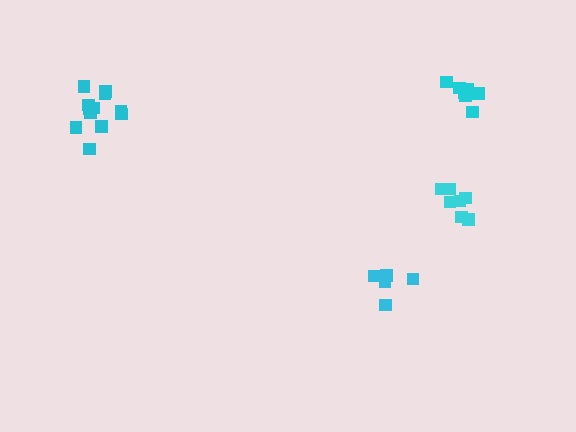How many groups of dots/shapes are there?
There are 4 groups.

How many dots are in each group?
Group 1: 7 dots, Group 2: 12 dots, Group 3: 6 dots, Group 4: 7 dots (32 total).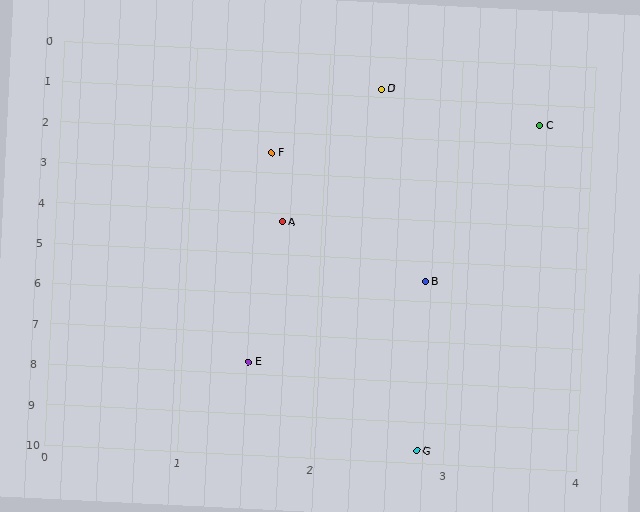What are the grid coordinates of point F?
Point F is at approximately (1.6, 2.5).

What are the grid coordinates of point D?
Point D is at approximately (2.4, 0.8).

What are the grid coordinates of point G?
Point G is at approximately (2.8, 9.7).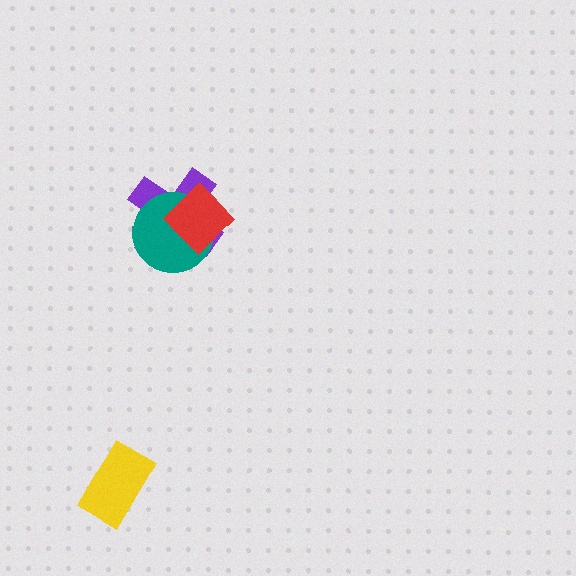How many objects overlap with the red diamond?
2 objects overlap with the red diamond.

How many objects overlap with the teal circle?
2 objects overlap with the teal circle.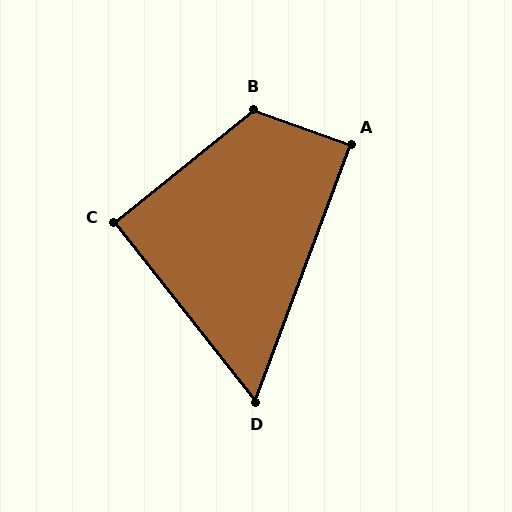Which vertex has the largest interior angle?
B, at approximately 121 degrees.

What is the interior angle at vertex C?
Approximately 91 degrees (approximately right).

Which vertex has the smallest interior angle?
D, at approximately 59 degrees.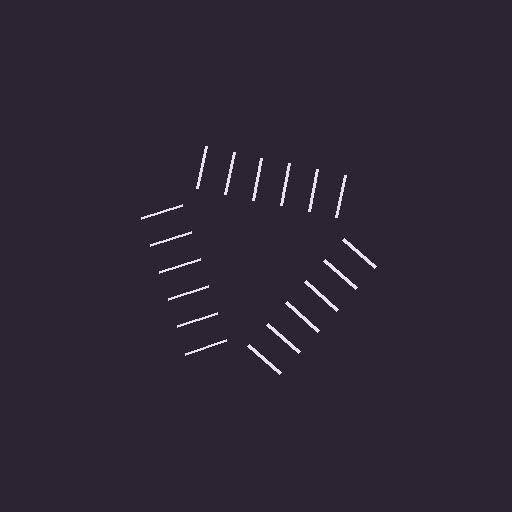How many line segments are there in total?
18 — 6 along each of the 3 edges.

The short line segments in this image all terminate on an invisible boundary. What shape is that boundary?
An illusory triangle — the line segments terminate on its edges but no continuous stroke is drawn.